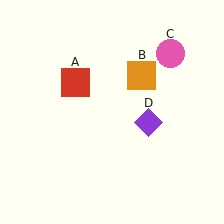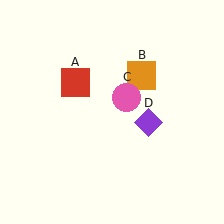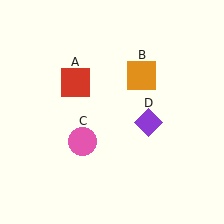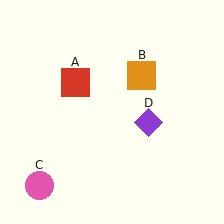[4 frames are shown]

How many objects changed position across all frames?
1 object changed position: pink circle (object C).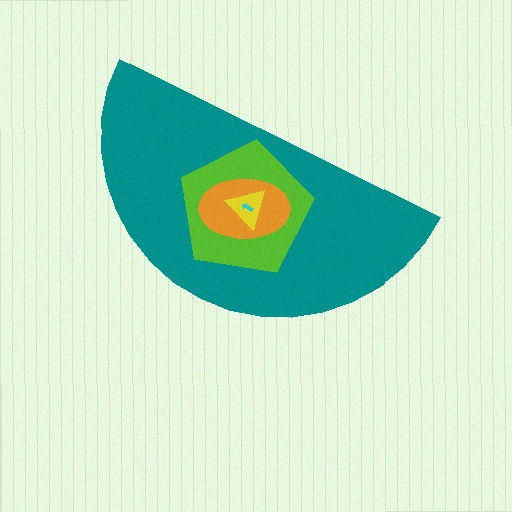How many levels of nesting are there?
5.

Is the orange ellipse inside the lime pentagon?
Yes.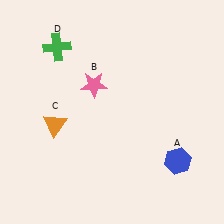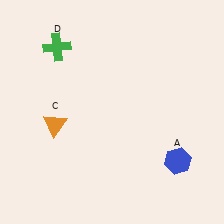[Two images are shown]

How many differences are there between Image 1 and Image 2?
There is 1 difference between the two images.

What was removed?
The pink star (B) was removed in Image 2.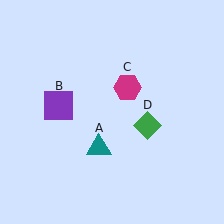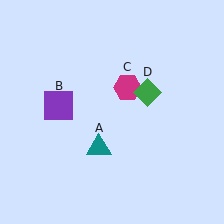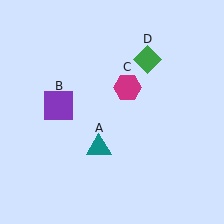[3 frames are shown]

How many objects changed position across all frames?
1 object changed position: green diamond (object D).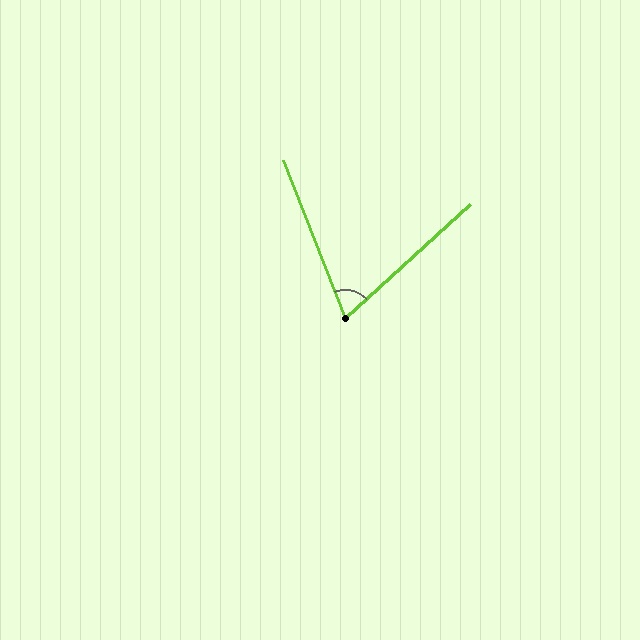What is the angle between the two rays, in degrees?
Approximately 69 degrees.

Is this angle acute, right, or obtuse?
It is acute.